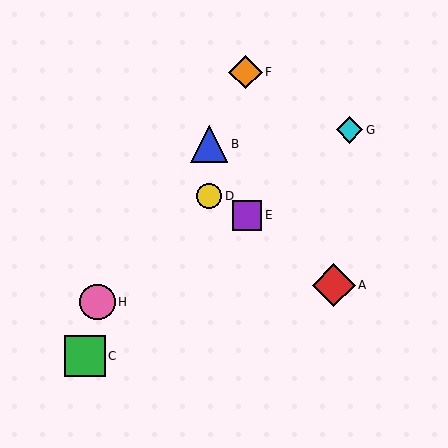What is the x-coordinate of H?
Object H is at x≈97.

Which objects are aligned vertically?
Objects B, D are aligned vertically.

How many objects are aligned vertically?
2 objects (B, D) are aligned vertically.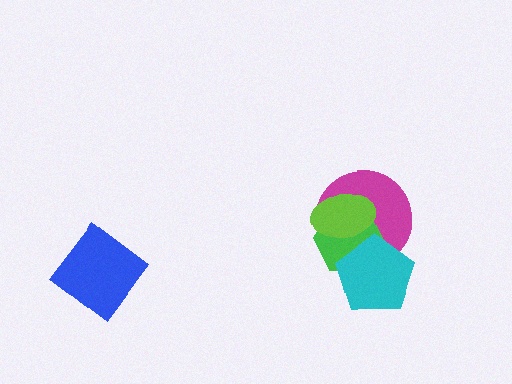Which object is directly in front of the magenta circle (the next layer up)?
The green hexagon is directly in front of the magenta circle.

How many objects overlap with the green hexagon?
3 objects overlap with the green hexagon.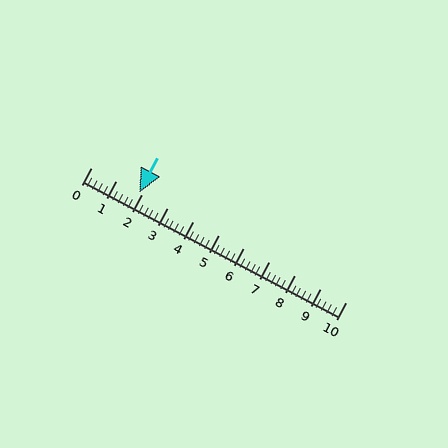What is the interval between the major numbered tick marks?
The major tick marks are spaced 1 units apart.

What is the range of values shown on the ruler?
The ruler shows values from 0 to 10.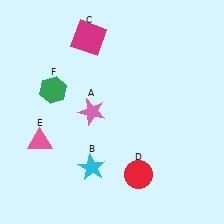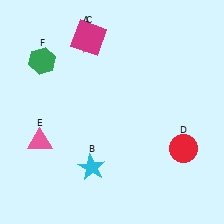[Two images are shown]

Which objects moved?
The objects that moved are: the pink star (A), the red circle (D), the green hexagon (F).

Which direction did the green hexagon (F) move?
The green hexagon (F) moved up.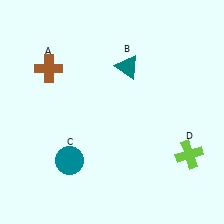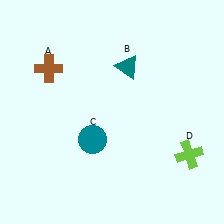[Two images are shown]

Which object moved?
The teal circle (C) moved right.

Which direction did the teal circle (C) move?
The teal circle (C) moved right.